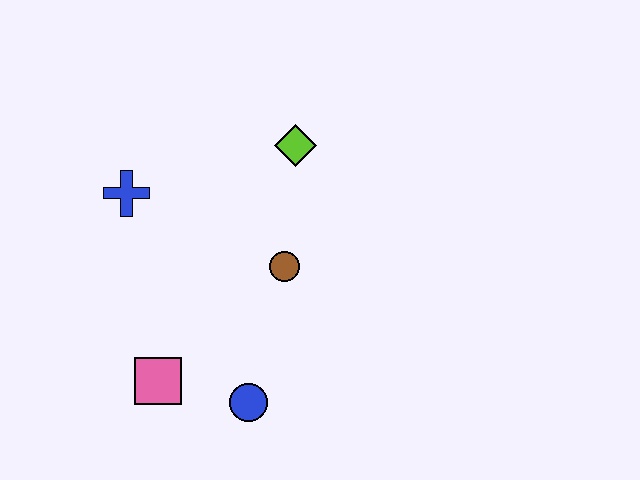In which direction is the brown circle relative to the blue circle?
The brown circle is above the blue circle.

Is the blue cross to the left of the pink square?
Yes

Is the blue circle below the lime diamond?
Yes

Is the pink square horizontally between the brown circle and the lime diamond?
No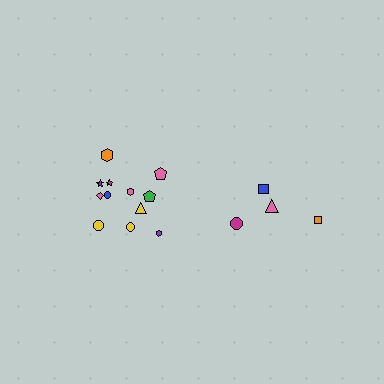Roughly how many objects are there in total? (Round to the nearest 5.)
Roughly 15 objects in total.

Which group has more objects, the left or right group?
The left group.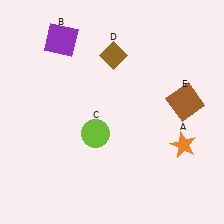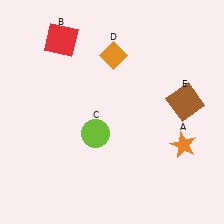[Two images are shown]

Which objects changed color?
B changed from purple to red. D changed from brown to orange.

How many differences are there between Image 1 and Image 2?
There are 2 differences between the two images.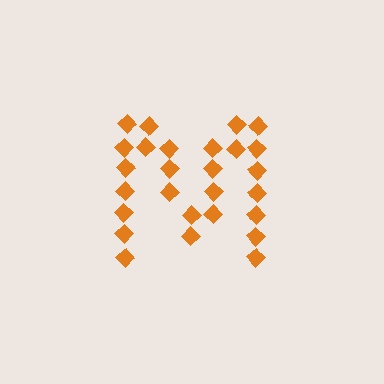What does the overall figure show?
The overall figure shows the letter M.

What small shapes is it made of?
It is made of small diamonds.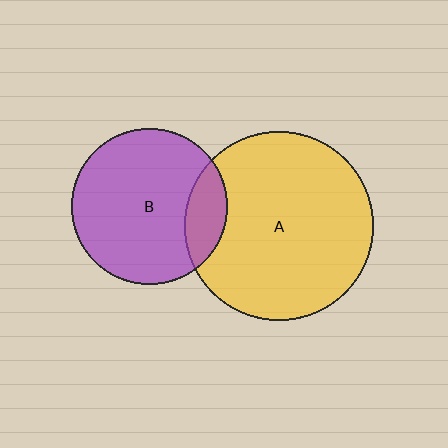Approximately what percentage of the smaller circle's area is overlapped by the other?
Approximately 15%.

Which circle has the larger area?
Circle A (yellow).